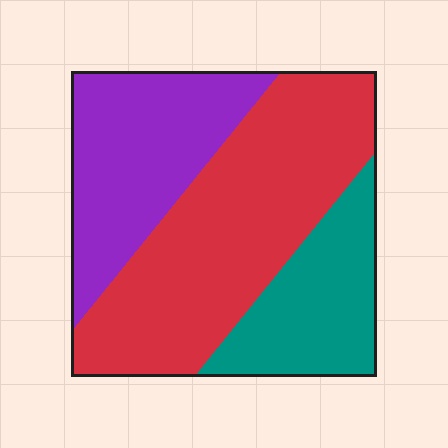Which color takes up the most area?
Red, at roughly 50%.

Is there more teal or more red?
Red.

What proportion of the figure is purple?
Purple takes up about one third (1/3) of the figure.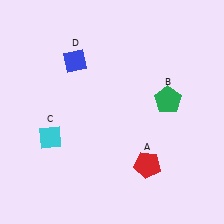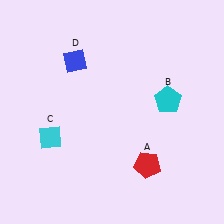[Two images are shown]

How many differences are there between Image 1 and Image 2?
There is 1 difference between the two images.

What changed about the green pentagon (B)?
In Image 1, B is green. In Image 2, it changed to cyan.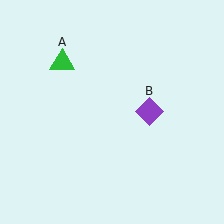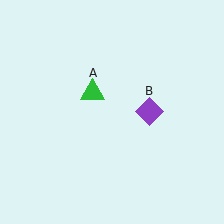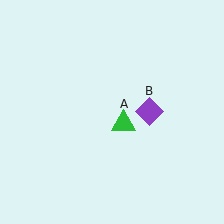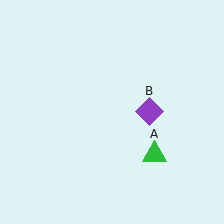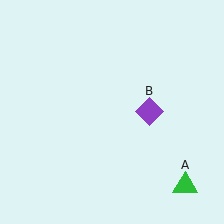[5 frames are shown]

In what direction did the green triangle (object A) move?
The green triangle (object A) moved down and to the right.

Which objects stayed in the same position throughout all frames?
Purple diamond (object B) remained stationary.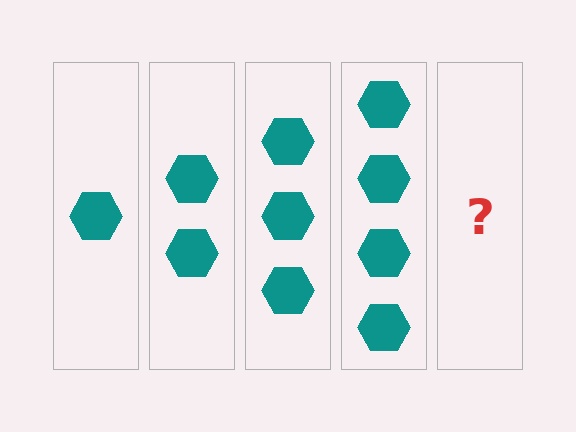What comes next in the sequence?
The next element should be 5 hexagons.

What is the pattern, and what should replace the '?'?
The pattern is that each step adds one more hexagon. The '?' should be 5 hexagons.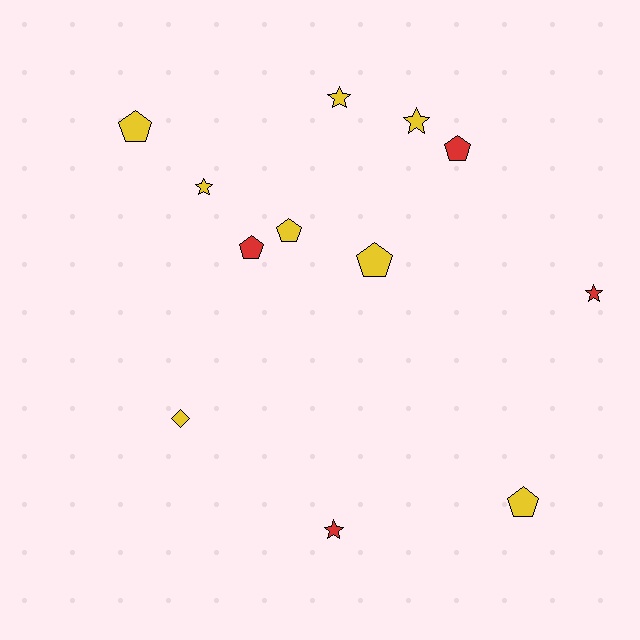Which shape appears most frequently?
Pentagon, with 6 objects.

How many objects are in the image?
There are 12 objects.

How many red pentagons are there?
There are 2 red pentagons.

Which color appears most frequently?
Yellow, with 8 objects.